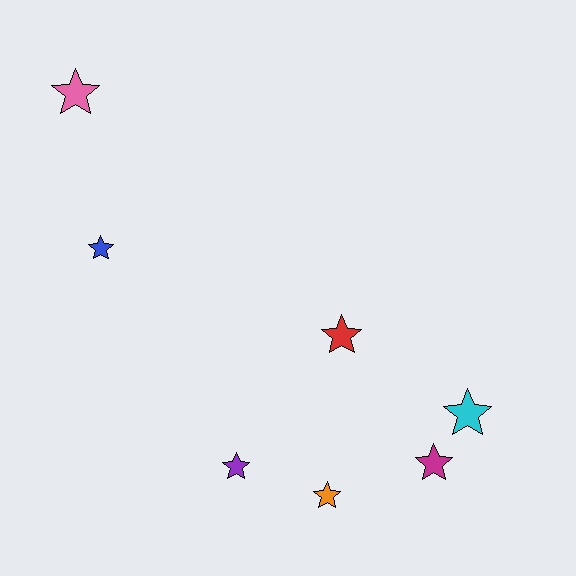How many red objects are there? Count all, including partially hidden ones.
There is 1 red object.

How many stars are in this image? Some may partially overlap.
There are 7 stars.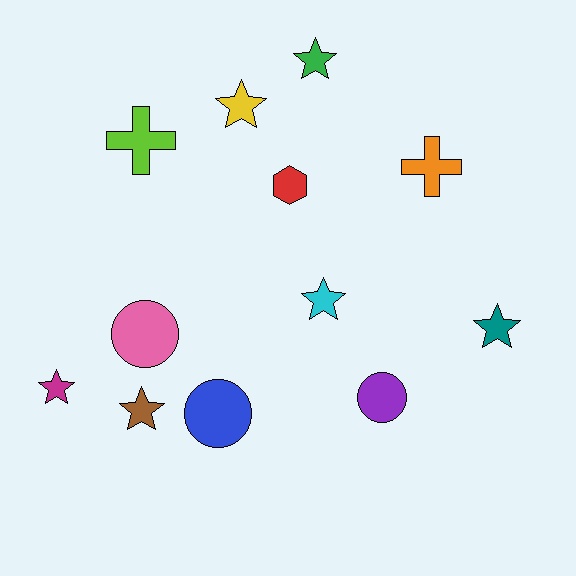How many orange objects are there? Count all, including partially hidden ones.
There is 1 orange object.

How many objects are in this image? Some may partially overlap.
There are 12 objects.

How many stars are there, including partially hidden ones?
There are 6 stars.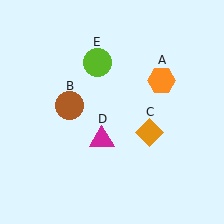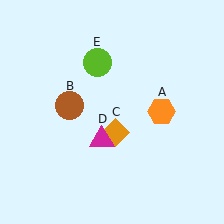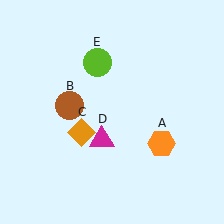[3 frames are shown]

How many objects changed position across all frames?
2 objects changed position: orange hexagon (object A), orange diamond (object C).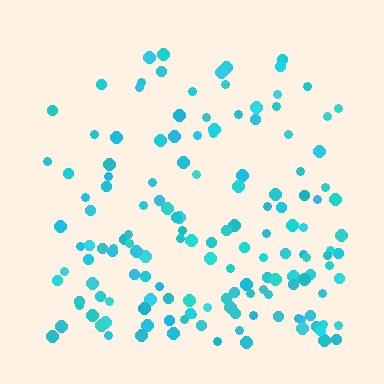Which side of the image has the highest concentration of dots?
The bottom.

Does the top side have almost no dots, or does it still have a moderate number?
Still a moderate number, just noticeably fewer than the bottom.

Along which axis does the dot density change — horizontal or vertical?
Vertical.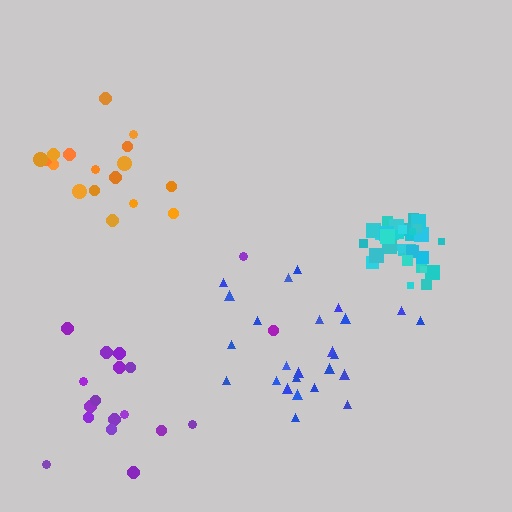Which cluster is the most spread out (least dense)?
Purple.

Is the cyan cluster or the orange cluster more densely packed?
Cyan.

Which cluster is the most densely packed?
Cyan.